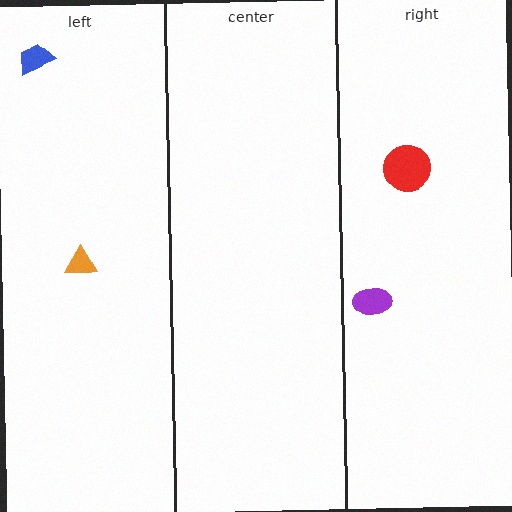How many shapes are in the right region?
2.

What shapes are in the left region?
The blue trapezoid, the orange triangle.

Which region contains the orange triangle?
The left region.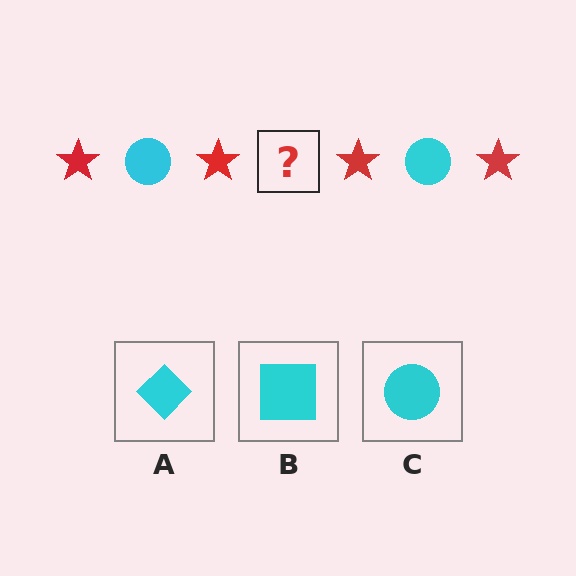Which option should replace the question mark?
Option C.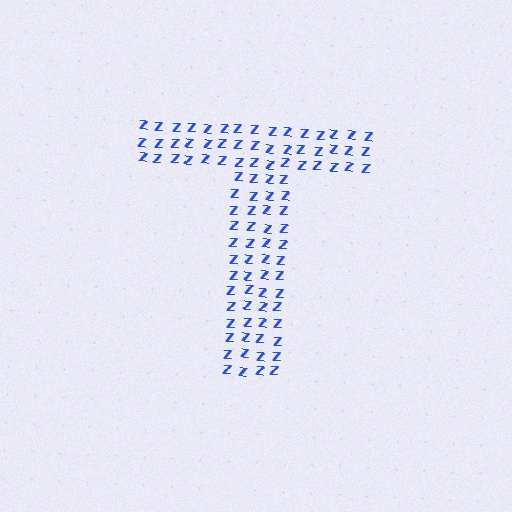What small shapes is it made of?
It is made of small letter Z's.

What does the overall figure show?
The overall figure shows the letter T.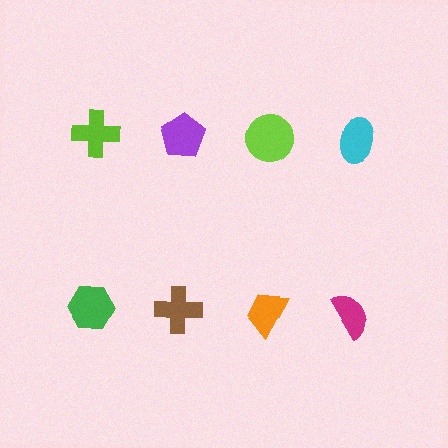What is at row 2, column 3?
An orange trapezoid.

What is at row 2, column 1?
A green hexagon.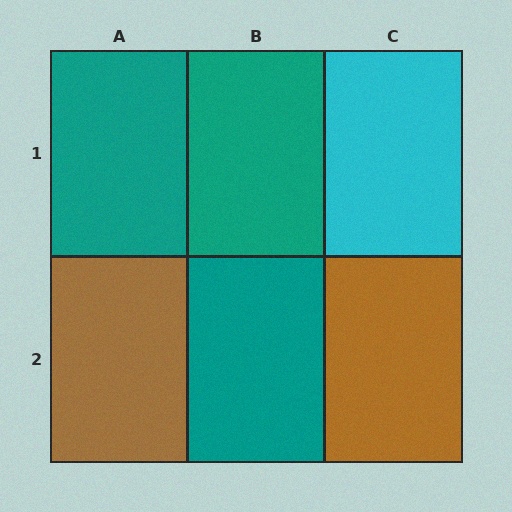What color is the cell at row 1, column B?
Teal.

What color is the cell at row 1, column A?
Teal.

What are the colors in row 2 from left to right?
Brown, teal, brown.